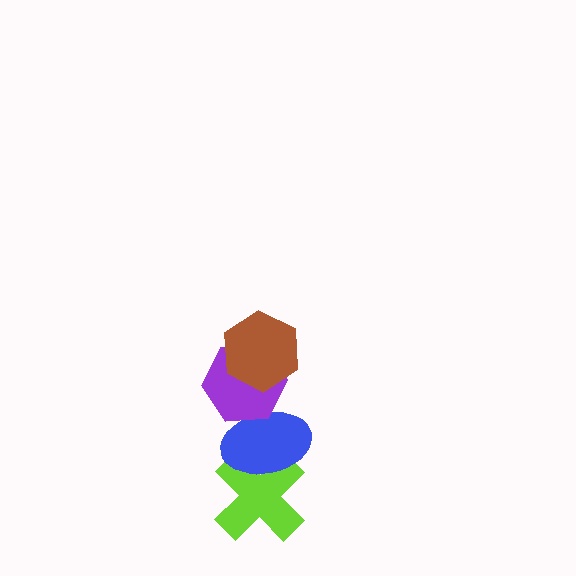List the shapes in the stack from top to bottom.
From top to bottom: the brown hexagon, the purple hexagon, the blue ellipse, the lime cross.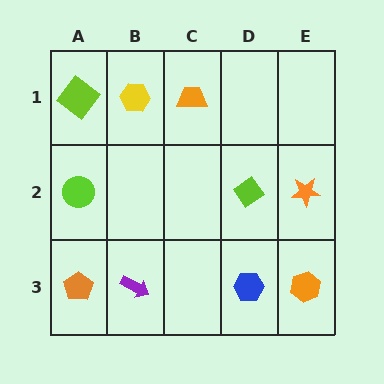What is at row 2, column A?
A lime circle.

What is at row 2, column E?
An orange star.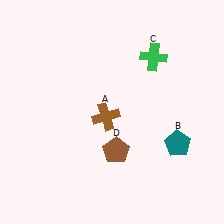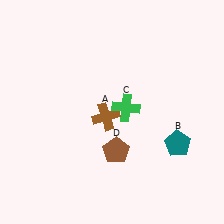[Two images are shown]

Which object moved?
The green cross (C) moved down.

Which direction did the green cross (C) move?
The green cross (C) moved down.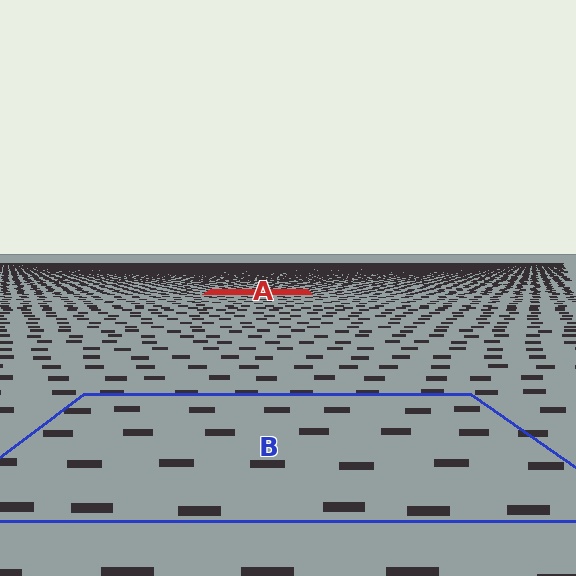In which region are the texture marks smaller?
The texture marks are smaller in region A, because it is farther away.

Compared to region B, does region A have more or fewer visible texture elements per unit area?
Region A has more texture elements per unit area — they are packed more densely because it is farther away.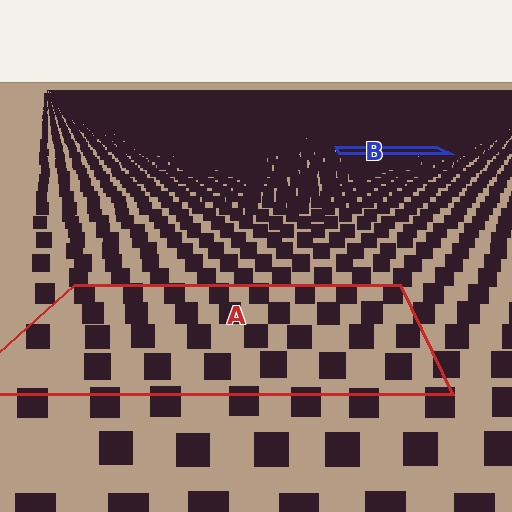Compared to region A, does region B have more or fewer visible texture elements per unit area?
Region B has more texture elements per unit area — they are packed more densely because it is farther away.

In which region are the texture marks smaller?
The texture marks are smaller in region B, because it is farther away.